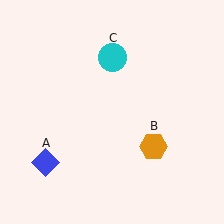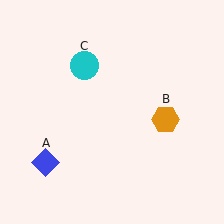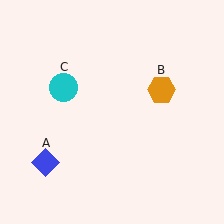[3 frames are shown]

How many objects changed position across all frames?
2 objects changed position: orange hexagon (object B), cyan circle (object C).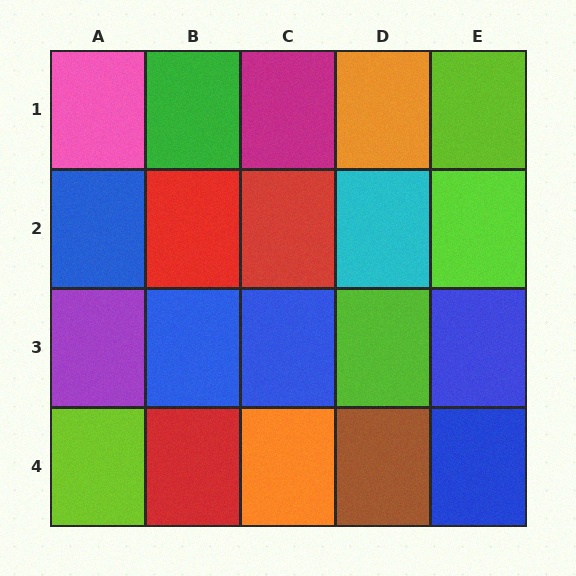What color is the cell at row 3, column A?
Purple.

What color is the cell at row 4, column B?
Red.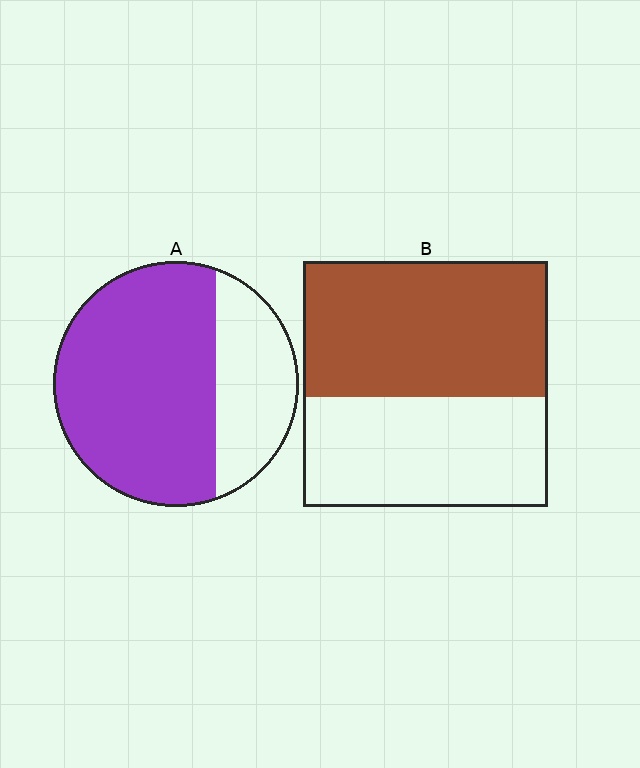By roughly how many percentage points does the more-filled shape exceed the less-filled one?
By roughly 15 percentage points (A over B).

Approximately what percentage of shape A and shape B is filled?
A is approximately 70% and B is approximately 55%.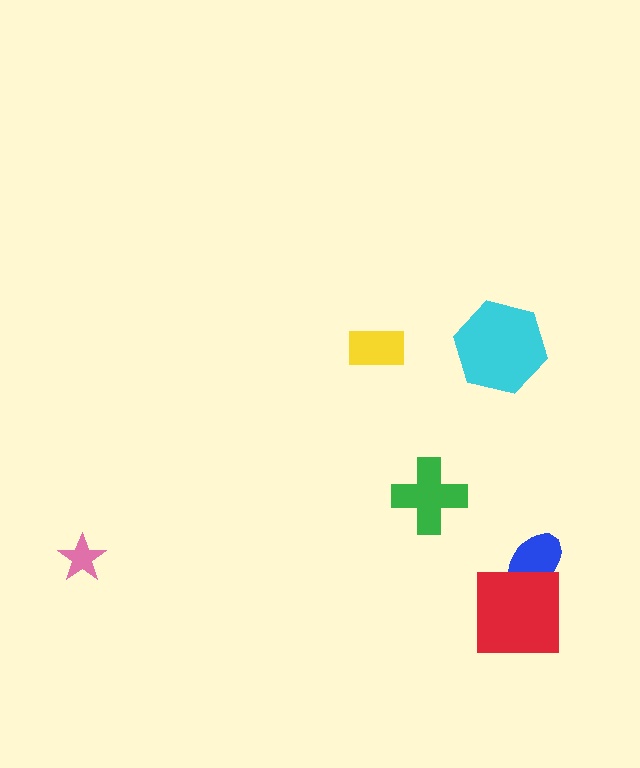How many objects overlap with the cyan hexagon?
0 objects overlap with the cyan hexagon.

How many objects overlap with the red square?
1 object overlaps with the red square.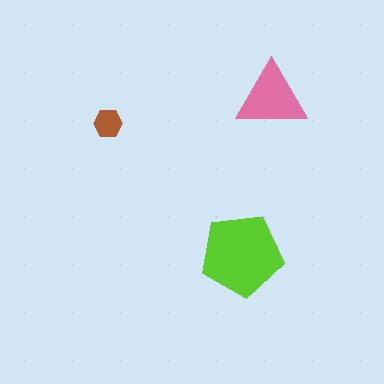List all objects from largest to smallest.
The lime pentagon, the pink triangle, the brown hexagon.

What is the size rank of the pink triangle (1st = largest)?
2nd.